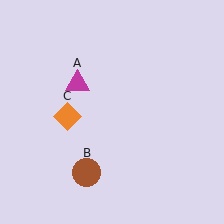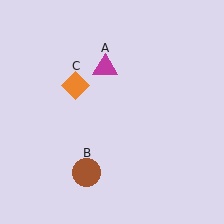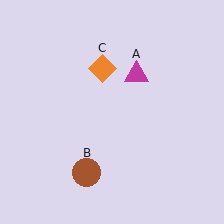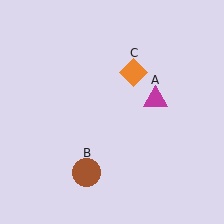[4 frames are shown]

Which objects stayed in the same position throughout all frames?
Brown circle (object B) remained stationary.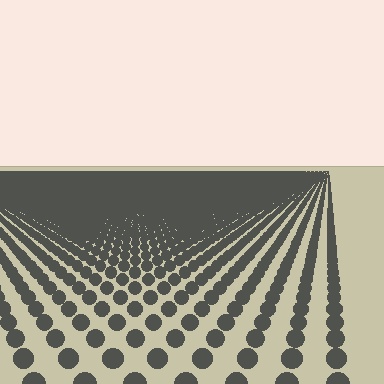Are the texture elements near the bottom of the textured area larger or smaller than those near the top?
Larger. Near the bottom, elements are closer to the viewer and appear at a bigger on-screen size.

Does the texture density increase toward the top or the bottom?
Density increases toward the top.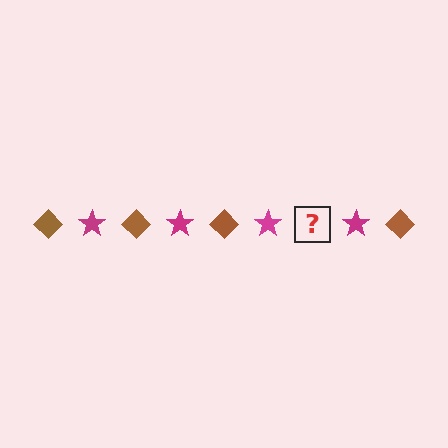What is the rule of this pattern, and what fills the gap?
The rule is that the pattern alternates between brown diamond and magenta star. The gap should be filled with a brown diamond.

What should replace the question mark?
The question mark should be replaced with a brown diamond.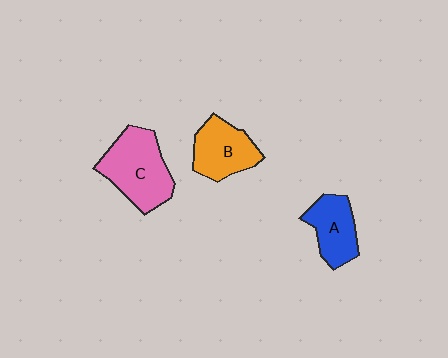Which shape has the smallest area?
Shape A (blue).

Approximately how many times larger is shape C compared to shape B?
Approximately 1.3 times.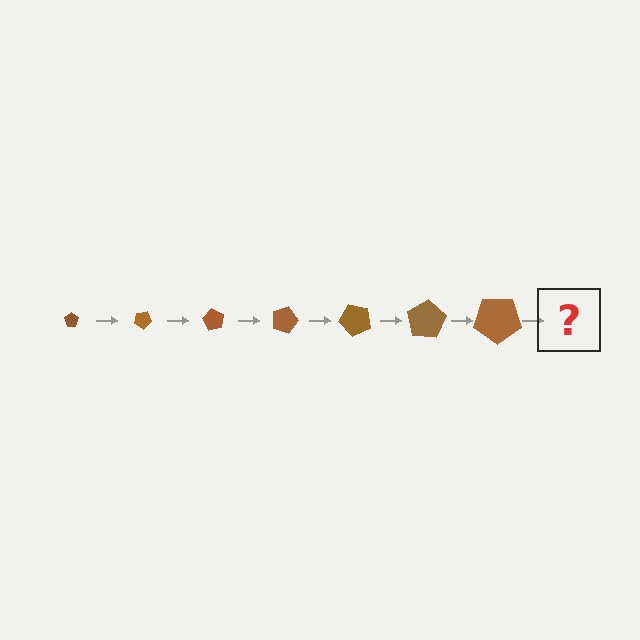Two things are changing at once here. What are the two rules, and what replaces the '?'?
The two rules are that the pentagon grows larger each step and it rotates 30 degrees each step. The '?' should be a pentagon, larger than the previous one and rotated 210 degrees from the start.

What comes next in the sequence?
The next element should be a pentagon, larger than the previous one and rotated 210 degrees from the start.